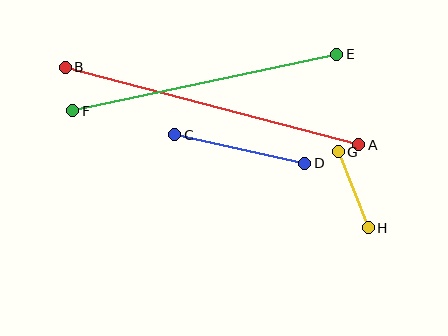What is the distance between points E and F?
The distance is approximately 270 pixels.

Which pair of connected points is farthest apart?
Points A and B are farthest apart.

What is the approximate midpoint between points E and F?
The midpoint is at approximately (205, 82) pixels.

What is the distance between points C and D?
The distance is approximately 133 pixels.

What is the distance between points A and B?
The distance is approximately 303 pixels.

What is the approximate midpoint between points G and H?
The midpoint is at approximately (353, 190) pixels.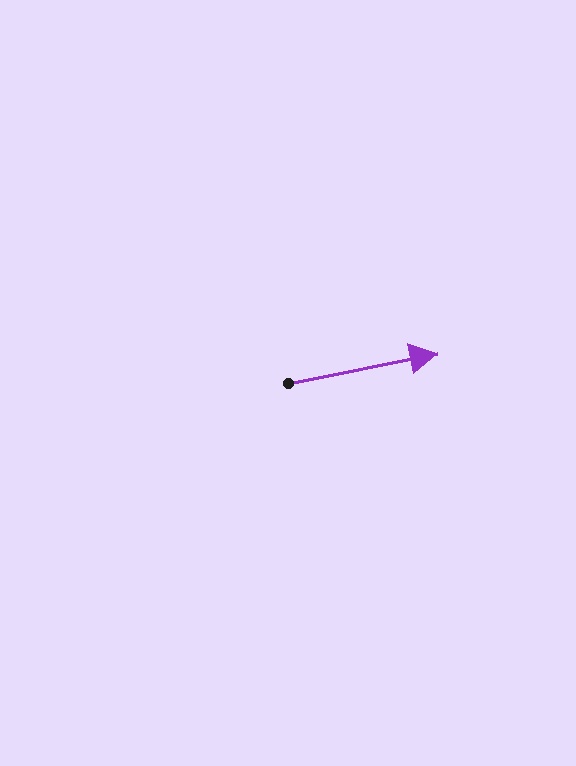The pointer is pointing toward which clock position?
Roughly 3 o'clock.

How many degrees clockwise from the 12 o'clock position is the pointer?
Approximately 79 degrees.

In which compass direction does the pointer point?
East.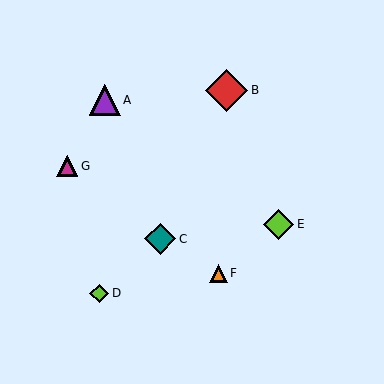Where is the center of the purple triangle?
The center of the purple triangle is at (105, 100).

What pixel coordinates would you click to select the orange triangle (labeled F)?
Click at (218, 273) to select the orange triangle F.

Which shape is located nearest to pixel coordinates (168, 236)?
The teal diamond (labeled C) at (160, 239) is nearest to that location.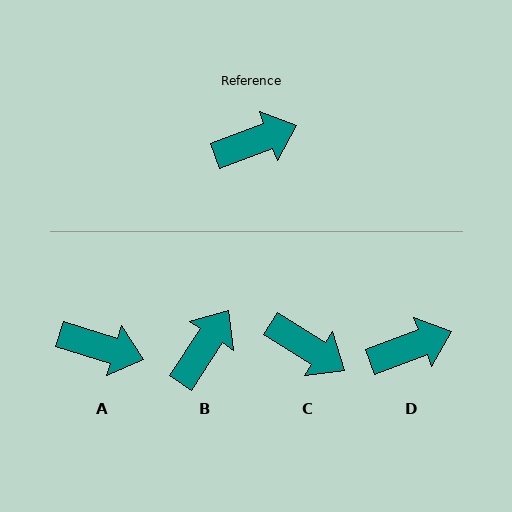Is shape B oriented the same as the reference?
No, it is off by about 36 degrees.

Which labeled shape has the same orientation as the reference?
D.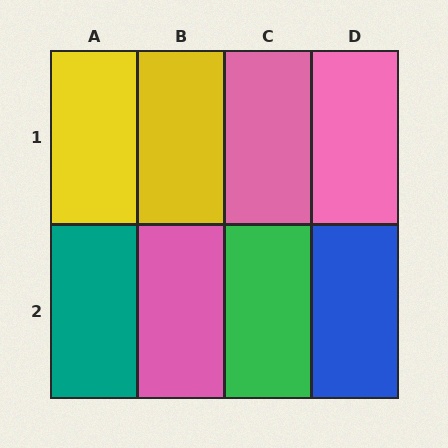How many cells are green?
1 cell is green.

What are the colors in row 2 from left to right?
Teal, pink, green, blue.